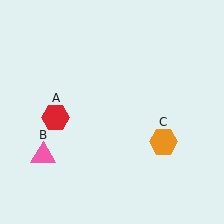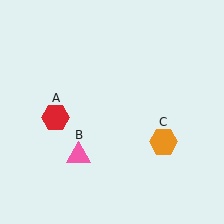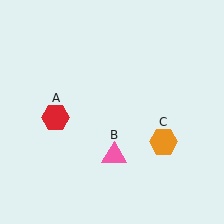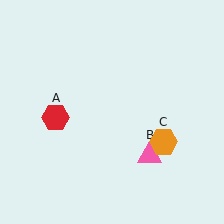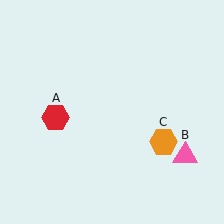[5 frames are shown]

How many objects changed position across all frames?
1 object changed position: pink triangle (object B).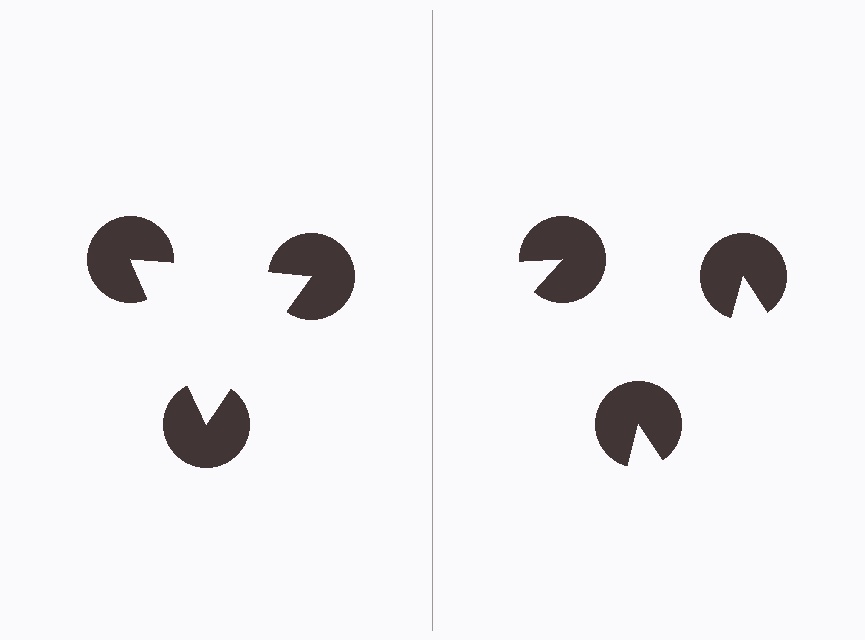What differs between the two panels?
The pac-man discs are positioned identically on both sides; only the wedge orientations differ. On the left they align to a triangle; on the right they are misaligned.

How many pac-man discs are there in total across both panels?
6 — 3 on each side.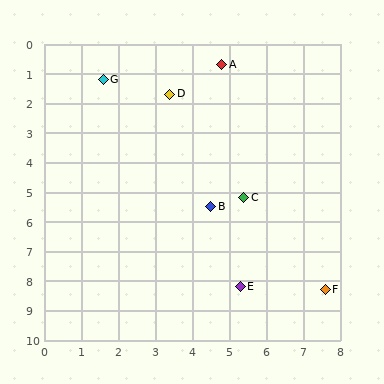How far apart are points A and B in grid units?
Points A and B are about 4.8 grid units apart.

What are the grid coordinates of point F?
Point F is at approximately (7.6, 8.3).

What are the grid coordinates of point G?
Point G is at approximately (1.6, 1.2).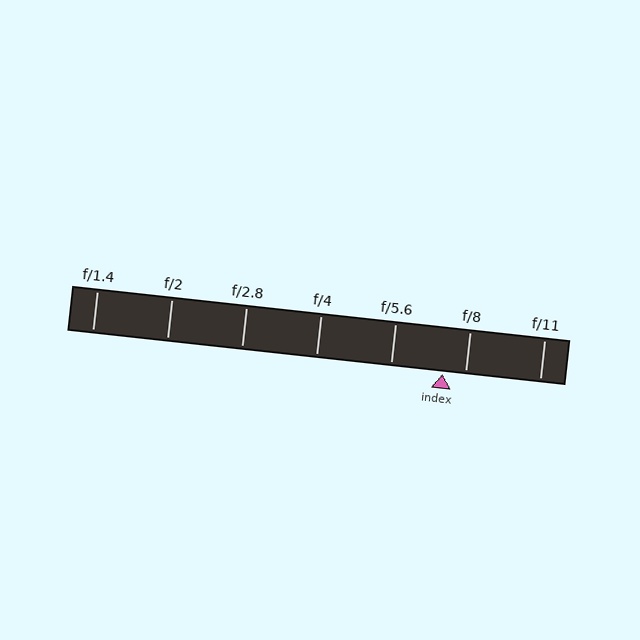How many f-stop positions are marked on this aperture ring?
There are 7 f-stop positions marked.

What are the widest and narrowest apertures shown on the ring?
The widest aperture shown is f/1.4 and the narrowest is f/11.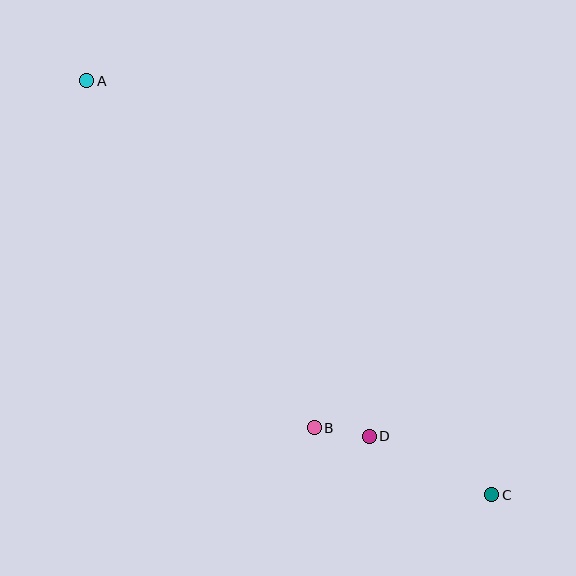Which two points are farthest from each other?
Points A and C are farthest from each other.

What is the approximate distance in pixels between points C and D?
The distance between C and D is approximately 136 pixels.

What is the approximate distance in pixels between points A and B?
The distance between A and B is approximately 415 pixels.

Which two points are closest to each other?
Points B and D are closest to each other.